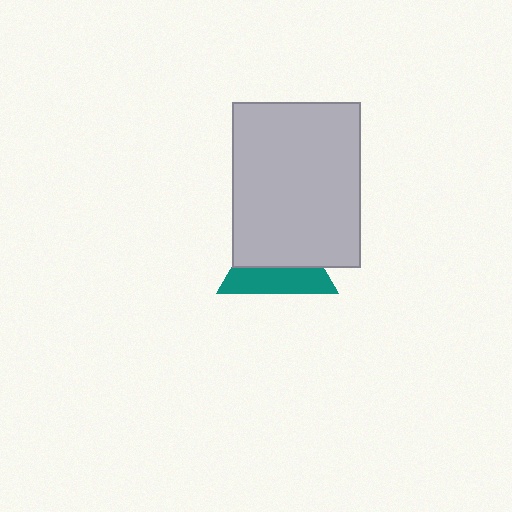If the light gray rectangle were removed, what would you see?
You would see the complete teal triangle.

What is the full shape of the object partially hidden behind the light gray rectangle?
The partially hidden object is a teal triangle.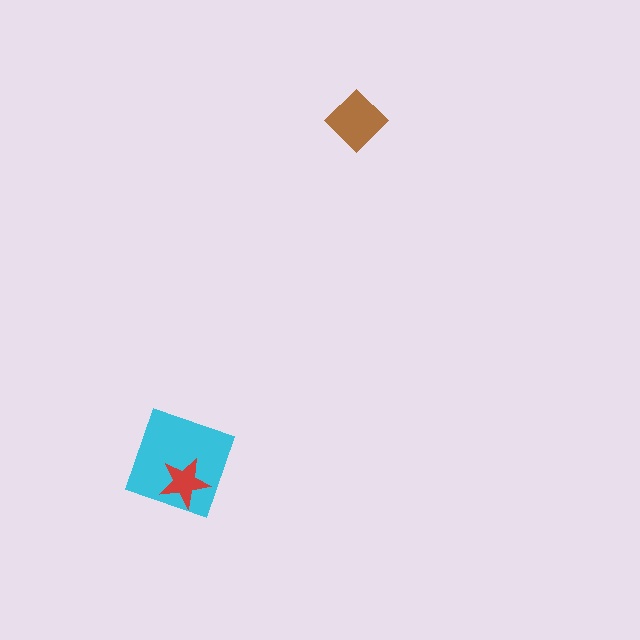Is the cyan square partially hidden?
Yes, it is partially covered by another shape.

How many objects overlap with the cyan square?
1 object overlaps with the cyan square.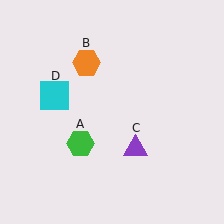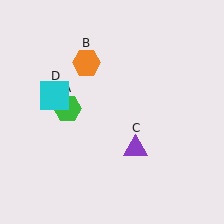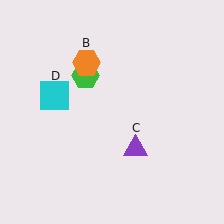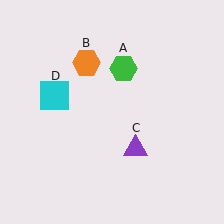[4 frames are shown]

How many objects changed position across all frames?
1 object changed position: green hexagon (object A).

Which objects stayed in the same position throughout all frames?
Orange hexagon (object B) and purple triangle (object C) and cyan square (object D) remained stationary.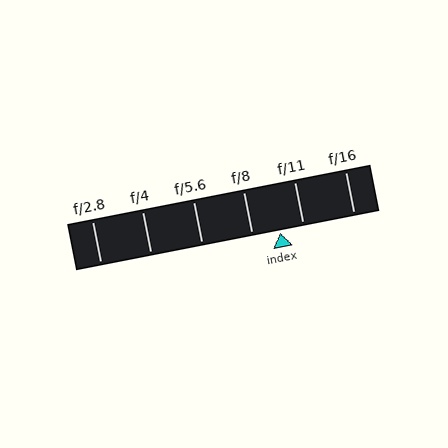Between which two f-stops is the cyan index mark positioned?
The index mark is between f/8 and f/11.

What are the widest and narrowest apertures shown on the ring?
The widest aperture shown is f/2.8 and the narrowest is f/16.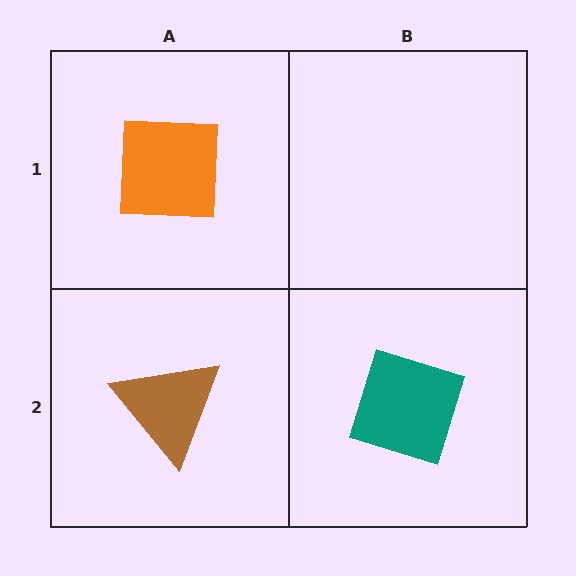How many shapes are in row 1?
1 shape.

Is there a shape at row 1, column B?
No, that cell is empty.